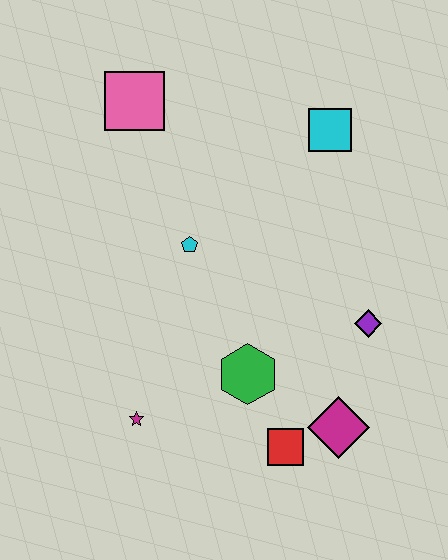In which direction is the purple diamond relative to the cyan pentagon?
The purple diamond is to the right of the cyan pentagon.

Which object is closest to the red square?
The magenta diamond is closest to the red square.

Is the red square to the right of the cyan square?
No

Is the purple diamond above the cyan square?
No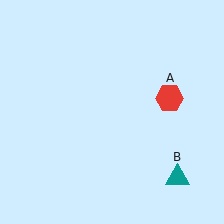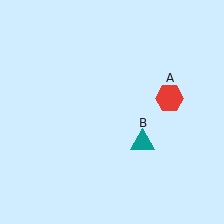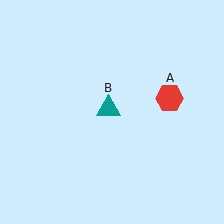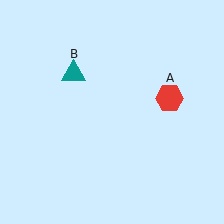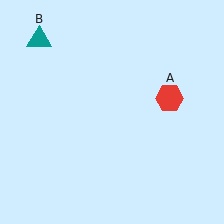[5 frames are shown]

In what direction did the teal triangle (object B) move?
The teal triangle (object B) moved up and to the left.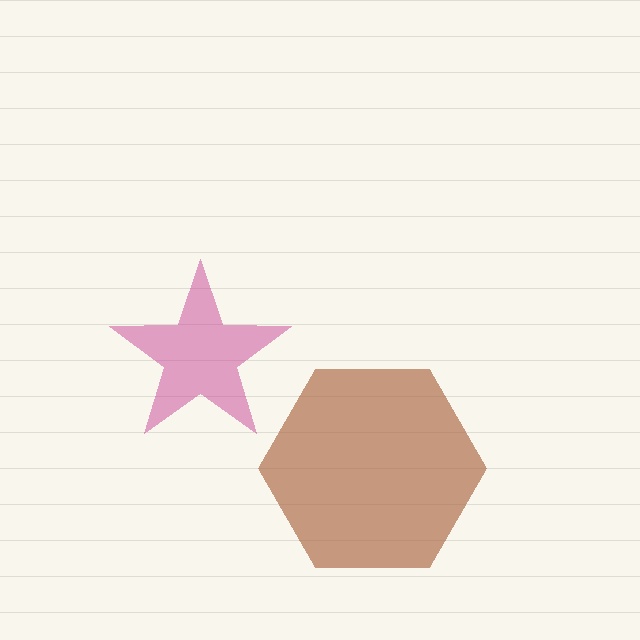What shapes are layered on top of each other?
The layered shapes are: a magenta star, a brown hexagon.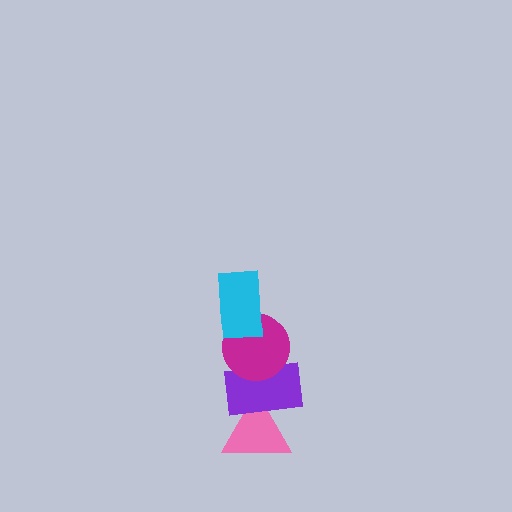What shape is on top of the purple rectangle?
The magenta circle is on top of the purple rectangle.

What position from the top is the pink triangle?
The pink triangle is 4th from the top.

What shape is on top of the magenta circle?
The cyan rectangle is on top of the magenta circle.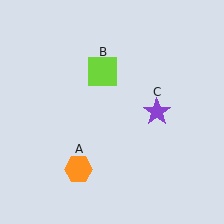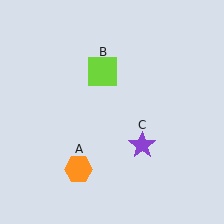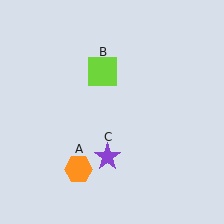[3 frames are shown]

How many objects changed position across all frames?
1 object changed position: purple star (object C).